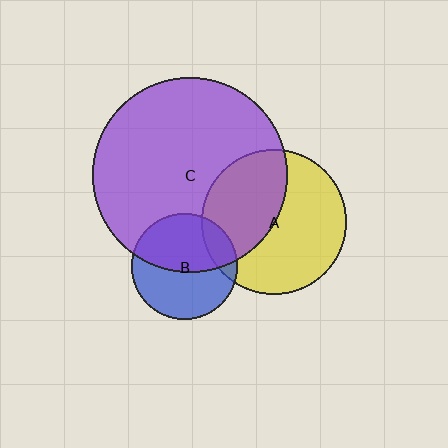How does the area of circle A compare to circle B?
Approximately 1.9 times.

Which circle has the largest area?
Circle C (purple).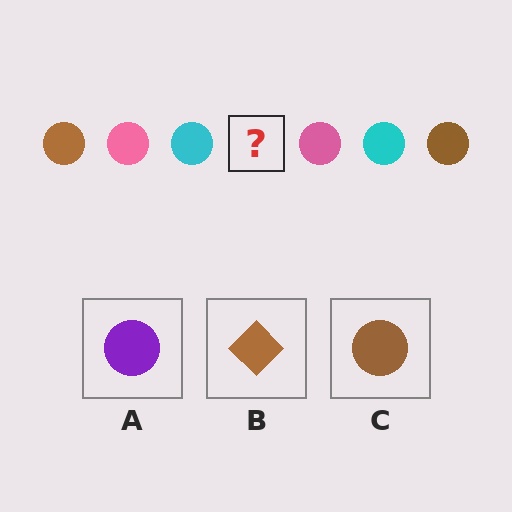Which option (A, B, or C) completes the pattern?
C.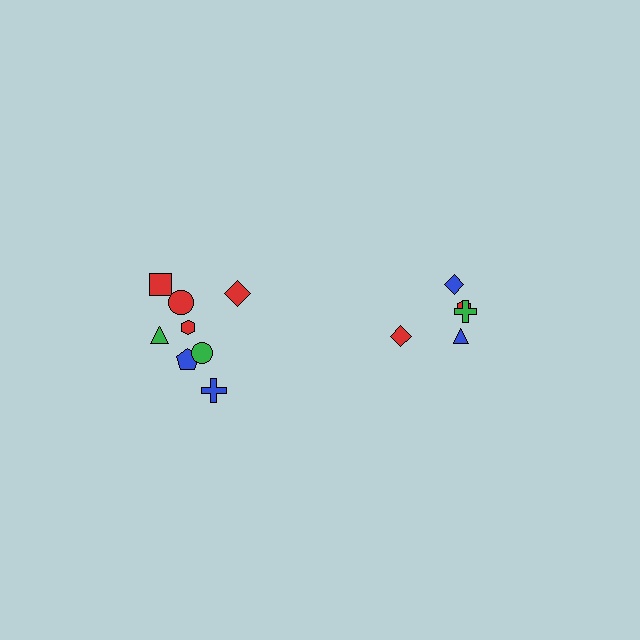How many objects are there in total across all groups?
There are 13 objects.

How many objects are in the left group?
There are 8 objects.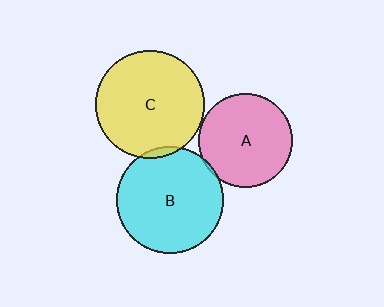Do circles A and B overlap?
Yes.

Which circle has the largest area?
Circle C (yellow).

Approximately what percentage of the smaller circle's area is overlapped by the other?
Approximately 5%.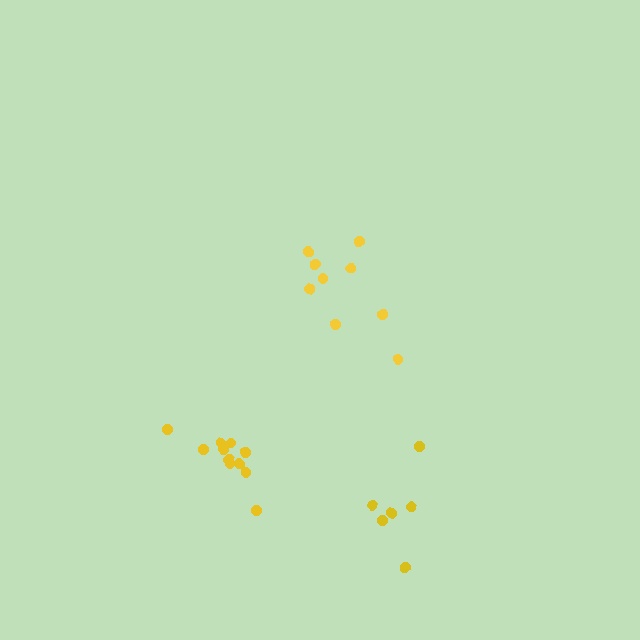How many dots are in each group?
Group 1: 11 dots, Group 2: 9 dots, Group 3: 6 dots (26 total).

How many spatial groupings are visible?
There are 3 spatial groupings.